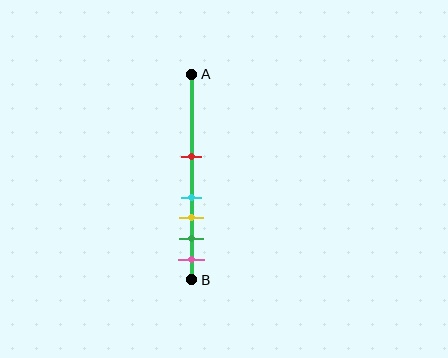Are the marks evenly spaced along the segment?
No, the marks are not evenly spaced.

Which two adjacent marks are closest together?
The cyan and yellow marks are the closest adjacent pair.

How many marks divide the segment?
There are 5 marks dividing the segment.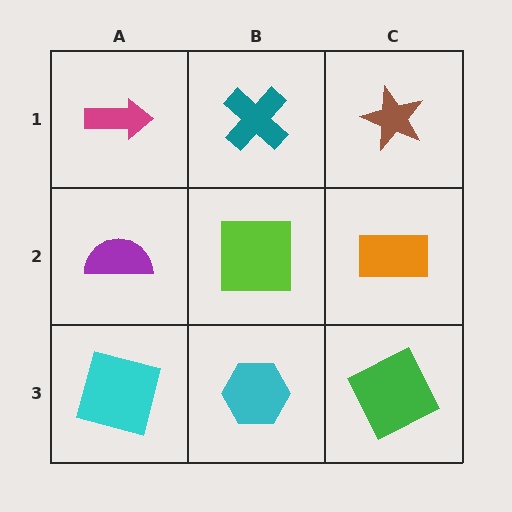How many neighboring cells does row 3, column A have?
2.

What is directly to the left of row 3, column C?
A cyan hexagon.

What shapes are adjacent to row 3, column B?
A lime square (row 2, column B), a cyan square (row 3, column A), a green square (row 3, column C).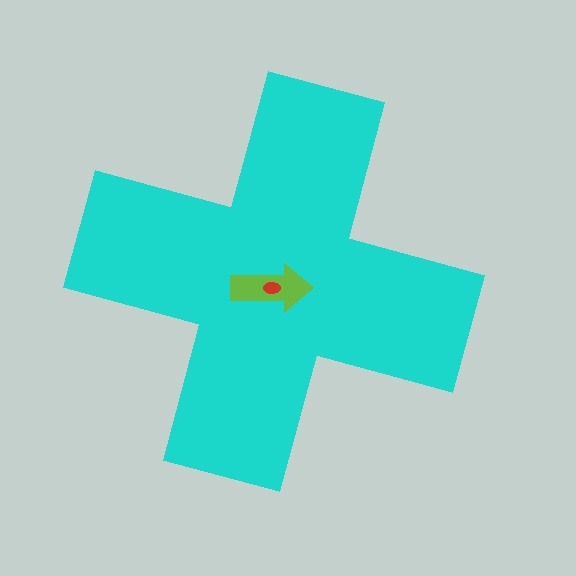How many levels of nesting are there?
3.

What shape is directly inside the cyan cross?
The lime arrow.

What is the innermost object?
The red ellipse.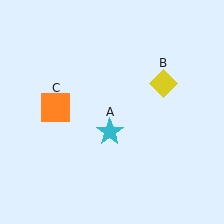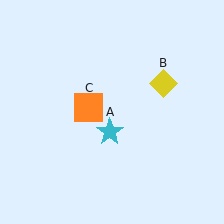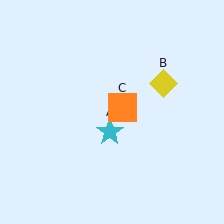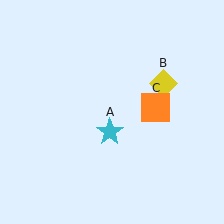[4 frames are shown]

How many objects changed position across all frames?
1 object changed position: orange square (object C).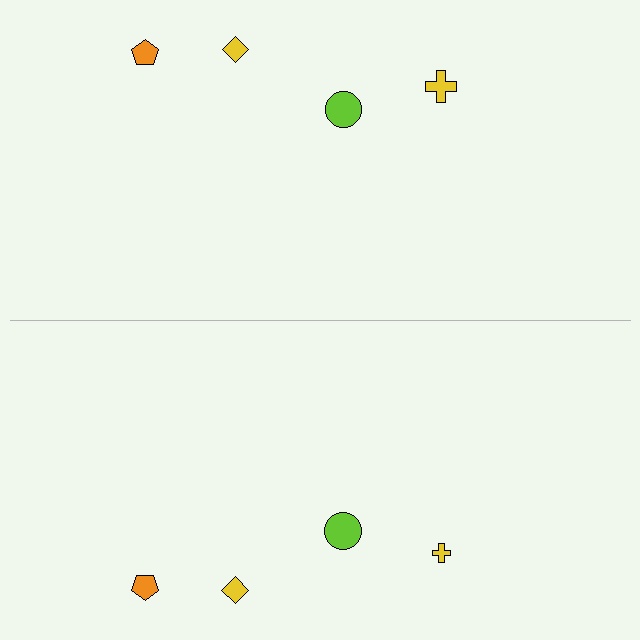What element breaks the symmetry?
The yellow cross on the bottom side has a different size than its mirror counterpart.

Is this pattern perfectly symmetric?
No, the pattern is not perfectly symmetric. The yellow cross on the bottom side has a different size than its mirror counterpart.